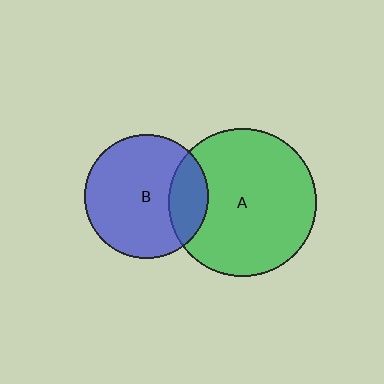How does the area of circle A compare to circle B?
Approximately 1.4 times.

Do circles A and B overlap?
Yes.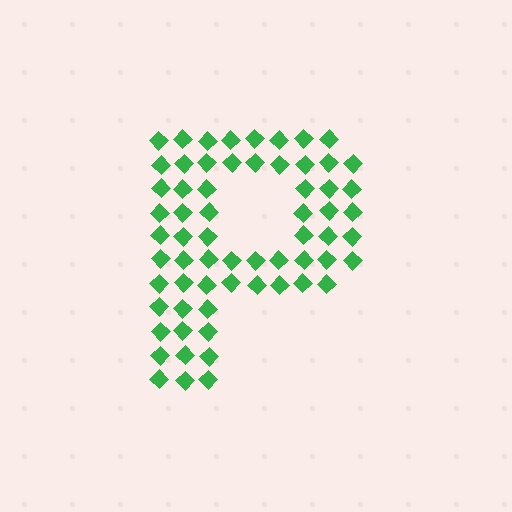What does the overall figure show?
The overall figure shows the letter P.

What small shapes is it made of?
It is made of small diamonds.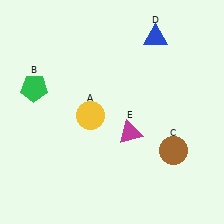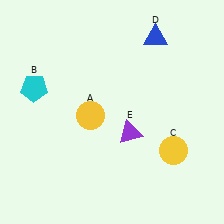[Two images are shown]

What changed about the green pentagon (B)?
In Image 1, B is green. In Image 2, it changed to cyan.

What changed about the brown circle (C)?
In Image 1, C is brown. In Image 2, it changed to yellow.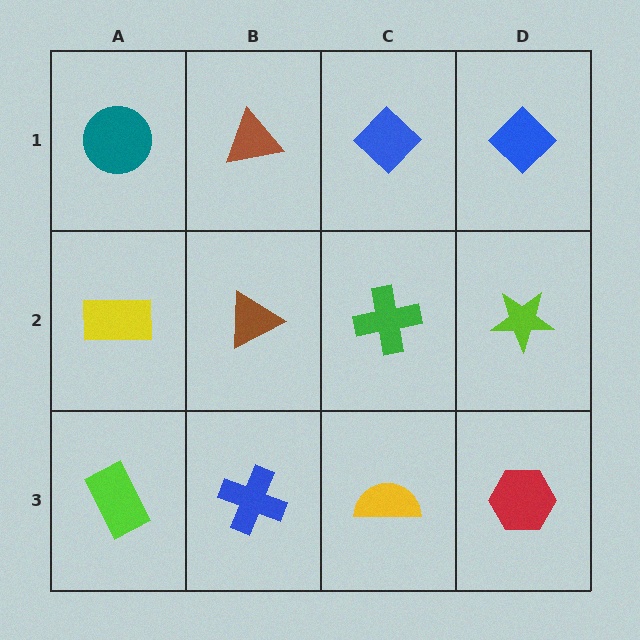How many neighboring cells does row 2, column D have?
3.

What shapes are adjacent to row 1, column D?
A lime star (row 2, column D), a blue diamond (row 1, column C).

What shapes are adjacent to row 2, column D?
A blue diamond (row 1, column D), a red hexagon (row 3, column D), a green cross (row 2, column C).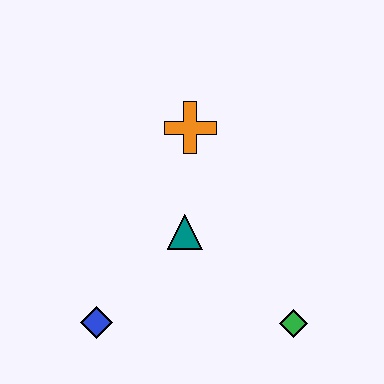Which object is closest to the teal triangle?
The orange cross is closest to the teal triangle.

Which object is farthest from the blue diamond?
The orange cross is farthest from the blue diamond.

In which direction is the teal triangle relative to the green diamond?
The teal triangle is to the left of the green diamond.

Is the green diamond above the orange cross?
No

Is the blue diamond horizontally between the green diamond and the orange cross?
No